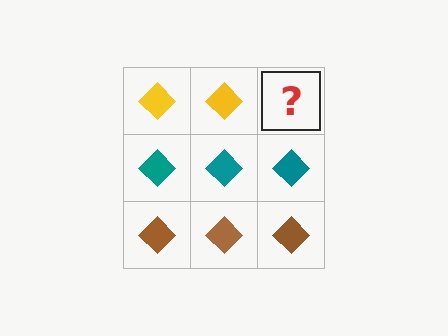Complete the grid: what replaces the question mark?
The question mark should be replaced with a yellow diamond.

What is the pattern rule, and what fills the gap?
The rule is that each row has a consistent color. The gap should be filled with a yellow diamond.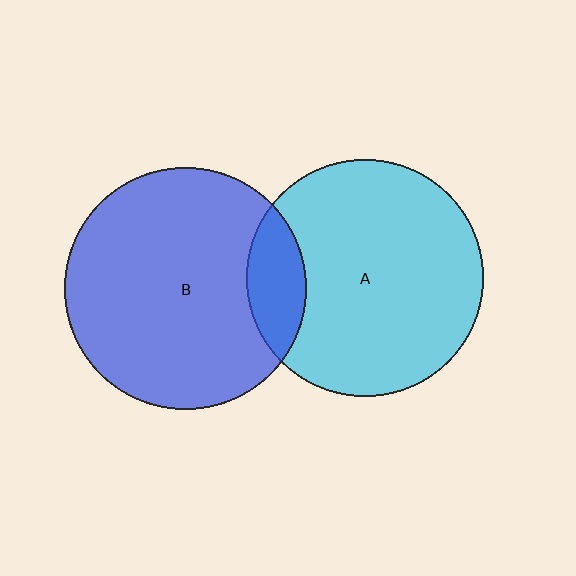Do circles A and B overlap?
Yes.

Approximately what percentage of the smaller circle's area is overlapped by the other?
Approximately 15%.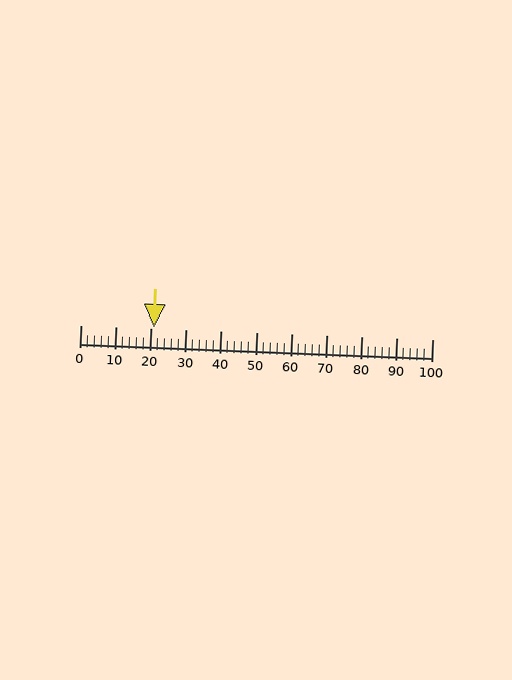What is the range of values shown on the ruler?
The ruler shows values from 0 to 100.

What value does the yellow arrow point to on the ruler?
The yellow arrow points to approximately 21.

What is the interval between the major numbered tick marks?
The major tick marks are spaced 10 units apart.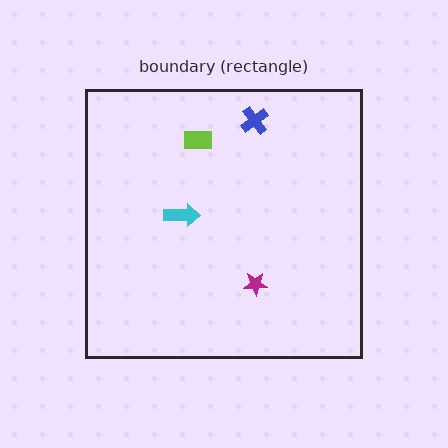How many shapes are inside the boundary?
4 inside, 0 outside.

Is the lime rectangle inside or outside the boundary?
Inside.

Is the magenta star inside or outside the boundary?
Inside.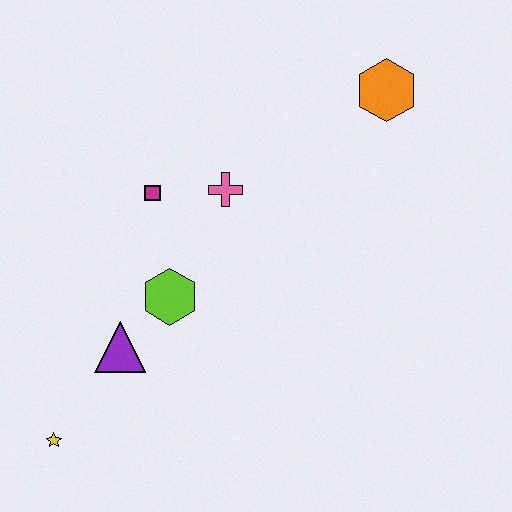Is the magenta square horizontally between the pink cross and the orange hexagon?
No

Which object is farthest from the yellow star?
The orange hexagon is farthest from the yellow star.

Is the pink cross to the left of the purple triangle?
No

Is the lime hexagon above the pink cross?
No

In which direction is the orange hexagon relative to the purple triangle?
The orange hexagon is to the right of the purple triangle.